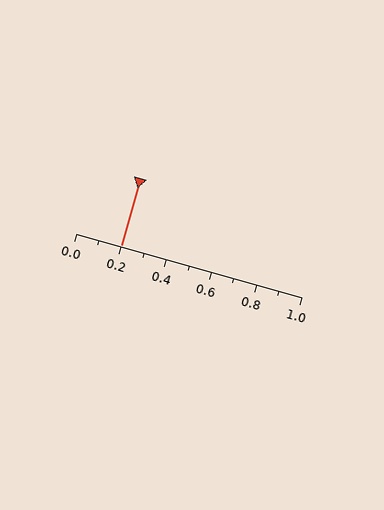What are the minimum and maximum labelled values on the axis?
The axis runs from 0.0 to 1.0.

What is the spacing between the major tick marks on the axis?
The major ticks are spaced 0.2 apart.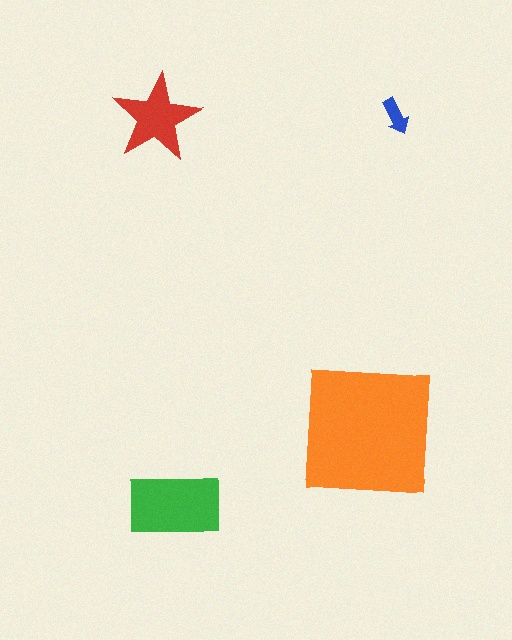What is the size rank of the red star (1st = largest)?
3rd.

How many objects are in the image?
There are 4 objects in the image.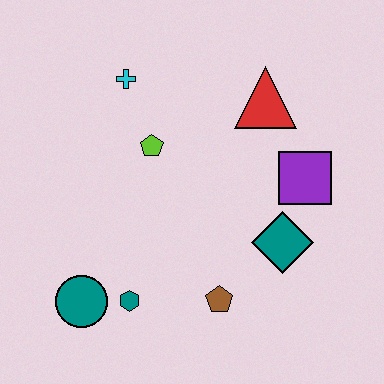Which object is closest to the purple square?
The teal diamond is closest to the purple square.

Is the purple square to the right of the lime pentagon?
Yes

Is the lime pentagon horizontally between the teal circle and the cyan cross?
No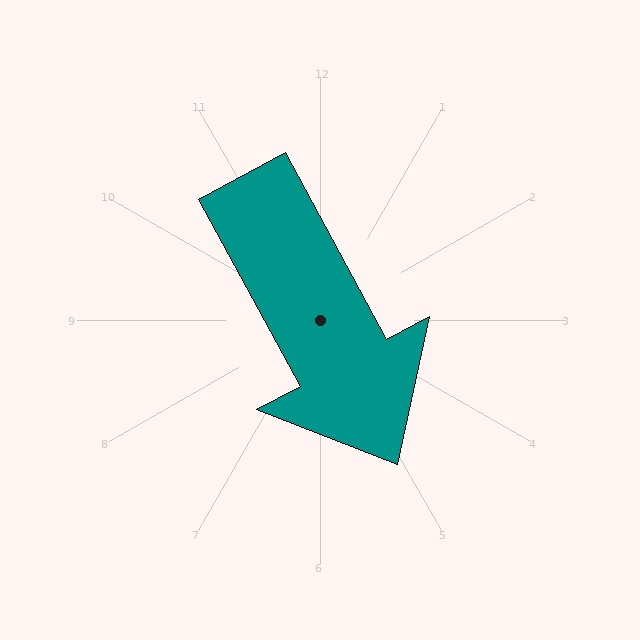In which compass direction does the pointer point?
Southeast.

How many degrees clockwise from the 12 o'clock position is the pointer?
Approximately 152 degrees.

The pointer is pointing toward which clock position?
Roughly 5 o'clock.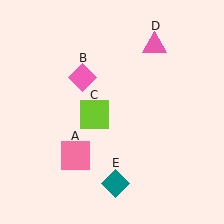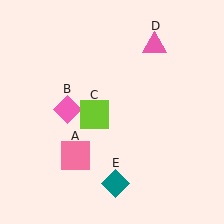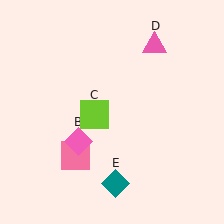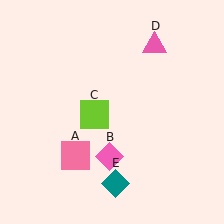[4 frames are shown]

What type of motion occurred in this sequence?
The pink diamond (object B) rotated counterclockwise around the center of the scene.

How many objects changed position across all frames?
1 object changed position: pink diamond (object B).